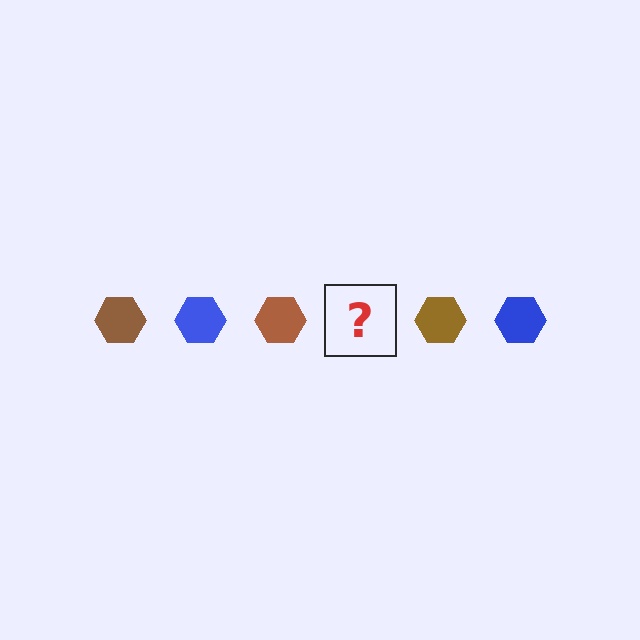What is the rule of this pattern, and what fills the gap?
The rule is that the pattern cycles through brown, blue hexagons. The gap should be filled with a blue hexagon.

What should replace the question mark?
The question mark should be replaced with a blue hexagon.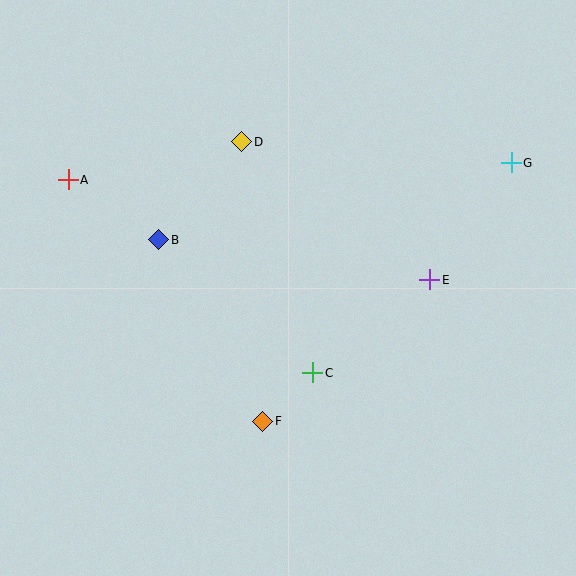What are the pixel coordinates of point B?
Point B is at (159, 240).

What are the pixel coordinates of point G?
Point G is at (511, 163).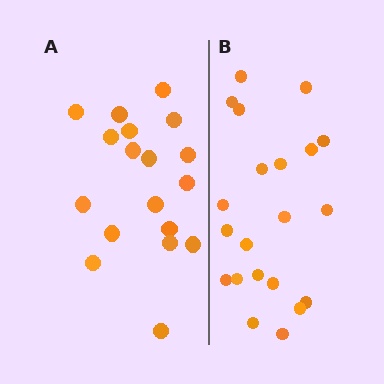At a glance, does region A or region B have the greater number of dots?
Region B (the right region) has more dots.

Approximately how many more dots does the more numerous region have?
Region B has just a few more — roughly 2 or 3 more dots than region A.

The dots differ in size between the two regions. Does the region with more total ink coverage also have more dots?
No. Region A has more total ink coverage because its dots are larger, but region B actually contains more individual dots. Total area can be misleading — the number of items is what matters here.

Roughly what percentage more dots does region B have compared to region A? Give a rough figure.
About 15% more.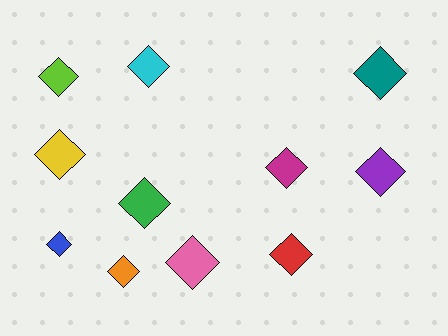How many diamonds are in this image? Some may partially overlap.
There are 11 diamonds.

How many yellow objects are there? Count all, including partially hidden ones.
There is 1 yellow object.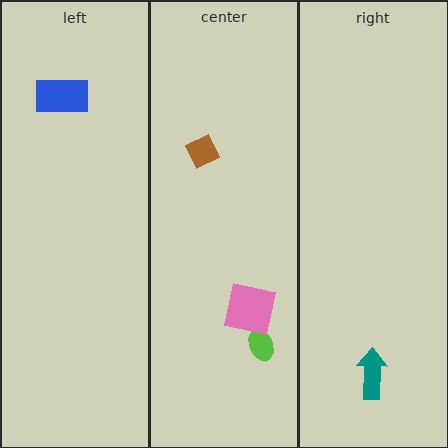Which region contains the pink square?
The center region.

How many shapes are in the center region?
3.